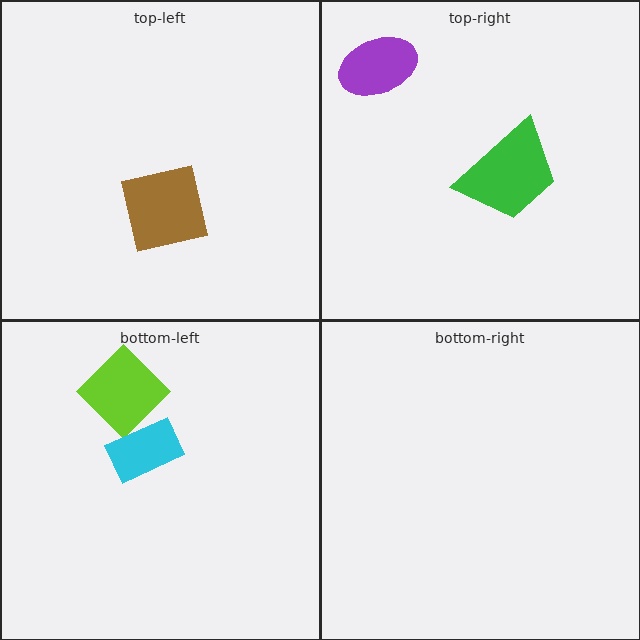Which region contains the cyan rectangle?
The bottom-left region.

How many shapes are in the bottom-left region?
2.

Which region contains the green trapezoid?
The top-right region.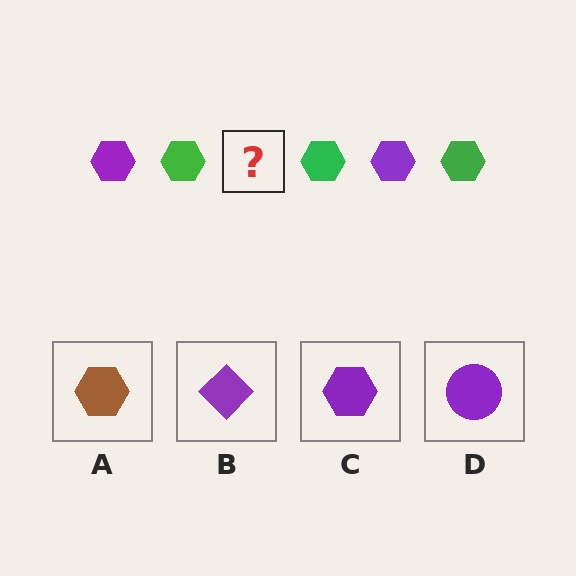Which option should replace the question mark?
Option C.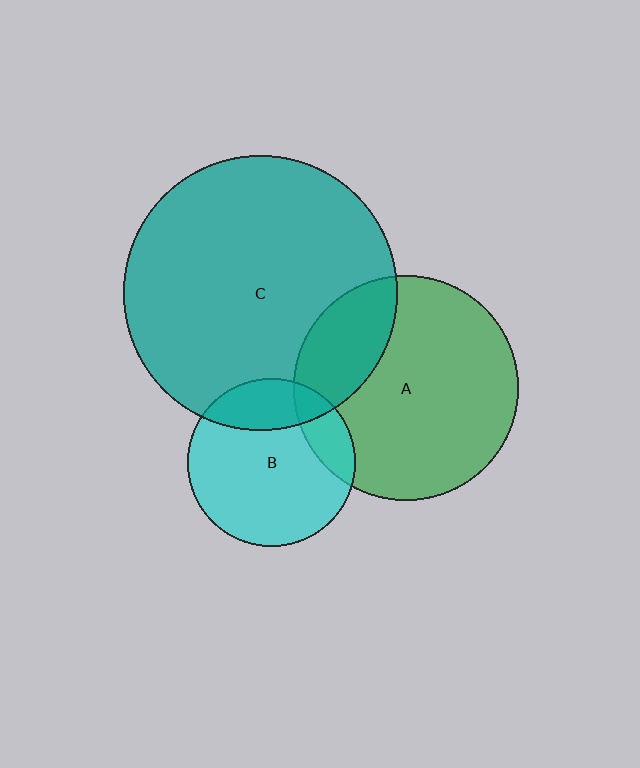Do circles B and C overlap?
Yes.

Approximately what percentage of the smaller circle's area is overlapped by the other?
Approximately 20%.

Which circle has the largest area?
Circle C (teal).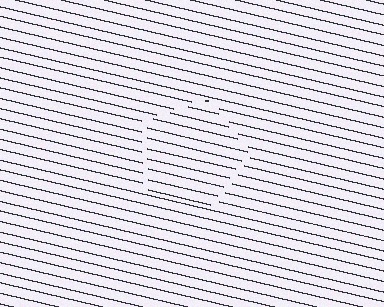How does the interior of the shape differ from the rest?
The interior of the shape contains the same grating, shifted by half a period — the contour is defined by the phase discontinuity where line-ends from the inner and outer gratings abut.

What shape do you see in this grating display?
An illusory pentagon. The interior of the shape contains the same grating, shifted by half a period — the contour is defined by the phase discontinuity where line-ends from the inner and outer gratings abut.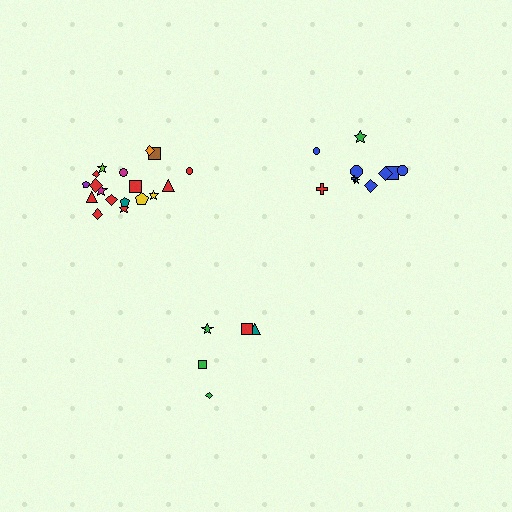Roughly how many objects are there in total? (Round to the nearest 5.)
Roughly 35 objects in total.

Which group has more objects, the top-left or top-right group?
The top-left group.